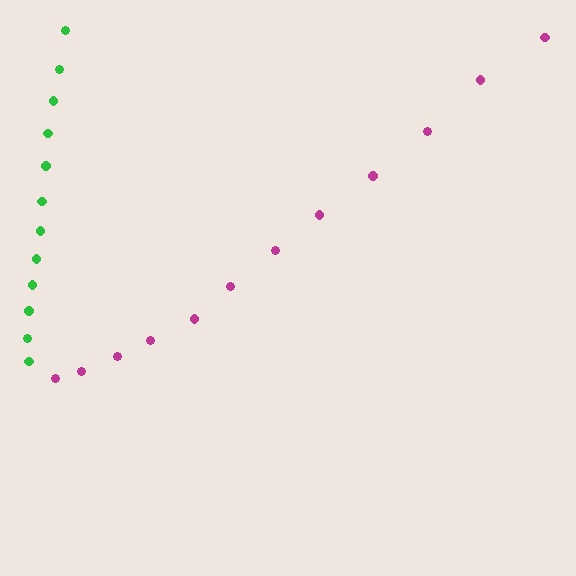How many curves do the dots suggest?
There are 2 distinct paths.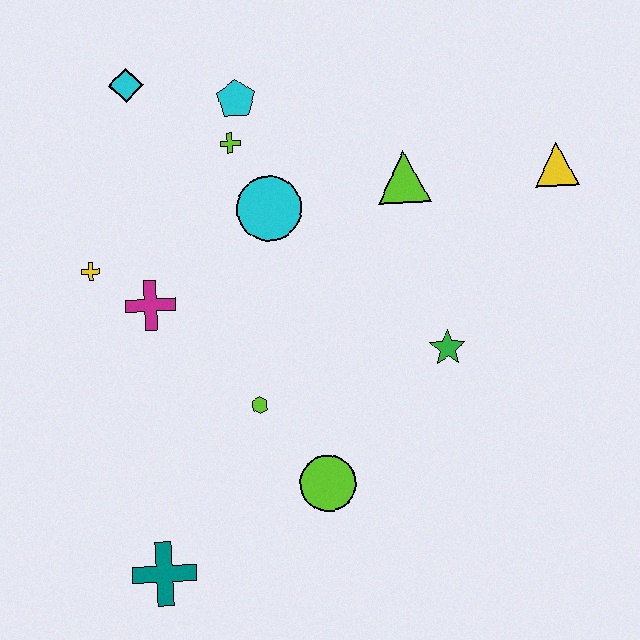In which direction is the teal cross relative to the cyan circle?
The teal cross is below the cyan circle.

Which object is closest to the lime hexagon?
The lime circle is closest to the lime hexagon.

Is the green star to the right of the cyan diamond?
Yes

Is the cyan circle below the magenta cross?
No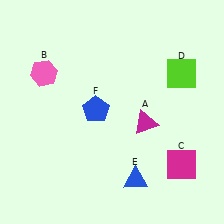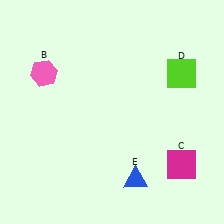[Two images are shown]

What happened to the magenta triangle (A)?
The magenta triangle (A) was removed in Image 2. It was in the bottom-right area of Image 1.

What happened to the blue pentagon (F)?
The blue pentagon (F) was removed in Image 2. It was in the top-left area of Image 1.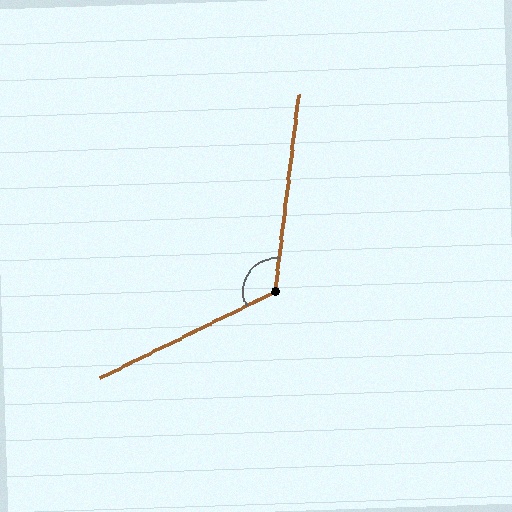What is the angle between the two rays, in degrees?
Approximately 123 degrees.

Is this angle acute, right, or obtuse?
It is obtuse.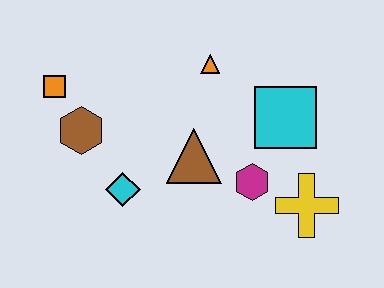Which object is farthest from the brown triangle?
The orange square is farthest from the brown triangle.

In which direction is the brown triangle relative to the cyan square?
The brown triangle is to the left of the cyan square.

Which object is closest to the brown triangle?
The magenta hexagon is closest to the brown triangle.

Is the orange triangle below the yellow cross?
No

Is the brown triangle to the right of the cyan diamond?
Yes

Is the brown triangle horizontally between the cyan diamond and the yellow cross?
Yes